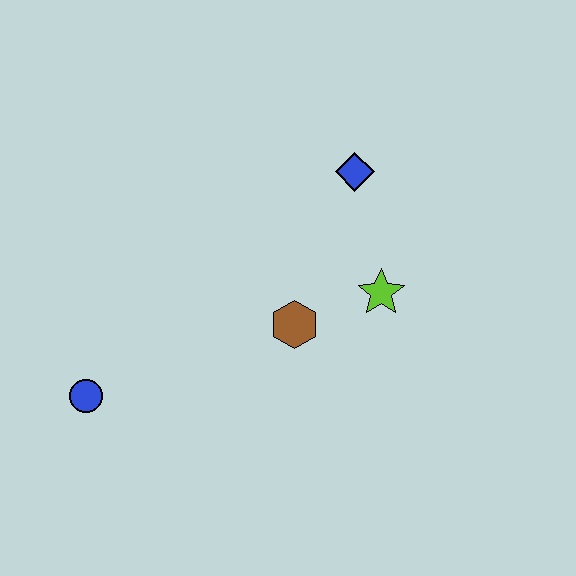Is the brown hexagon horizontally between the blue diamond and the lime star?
No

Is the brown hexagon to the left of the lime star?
Yes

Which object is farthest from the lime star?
The blue circle is farthest from the lime star.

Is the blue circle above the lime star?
No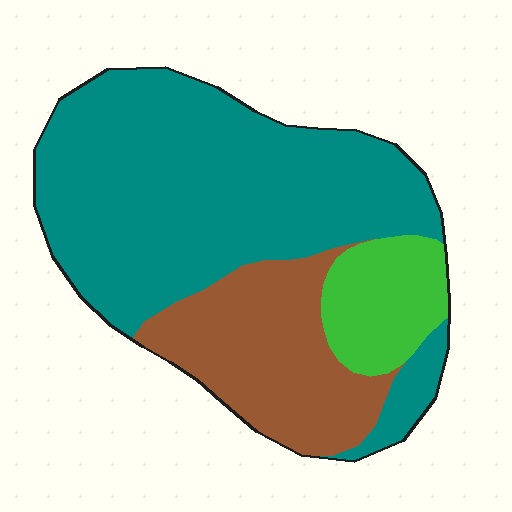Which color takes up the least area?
Green, at roughly 10%.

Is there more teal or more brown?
Teal.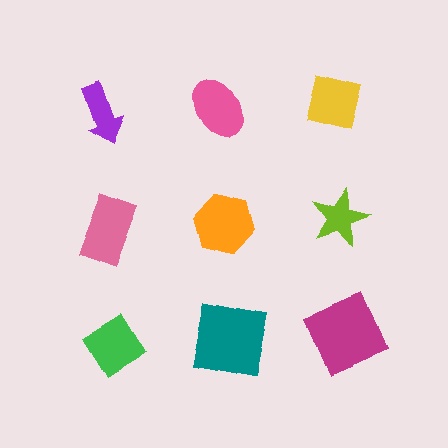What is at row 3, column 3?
A magenta square.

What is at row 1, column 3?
A yellow square.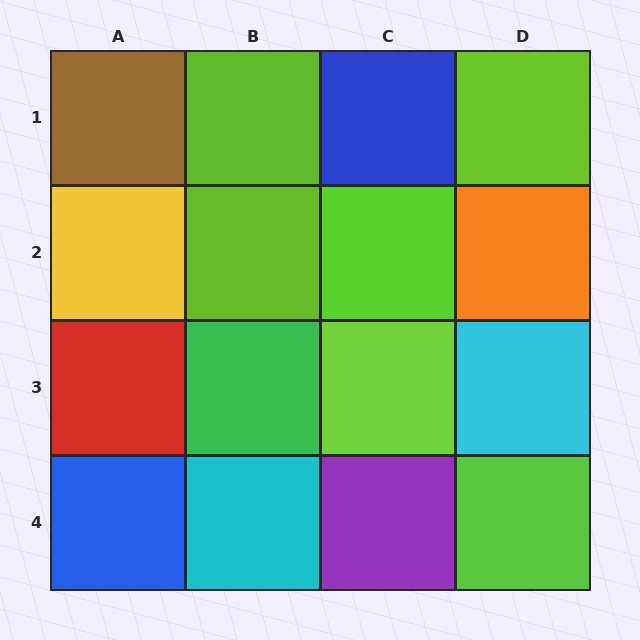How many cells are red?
1 cell is red.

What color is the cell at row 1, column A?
Brown.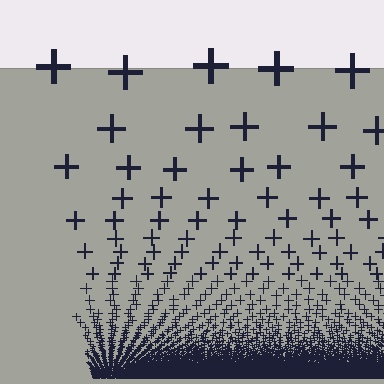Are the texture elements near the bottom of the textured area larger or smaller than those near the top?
Smaller. The gradient is inverted — elements near the bottom are smaller and denser.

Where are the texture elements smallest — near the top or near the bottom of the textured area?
Near the bottom.